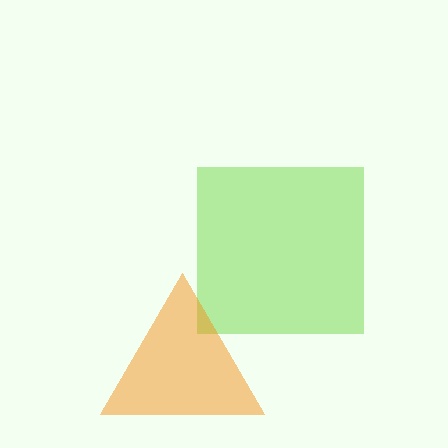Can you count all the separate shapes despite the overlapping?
Yes, there are 2 separate shapes.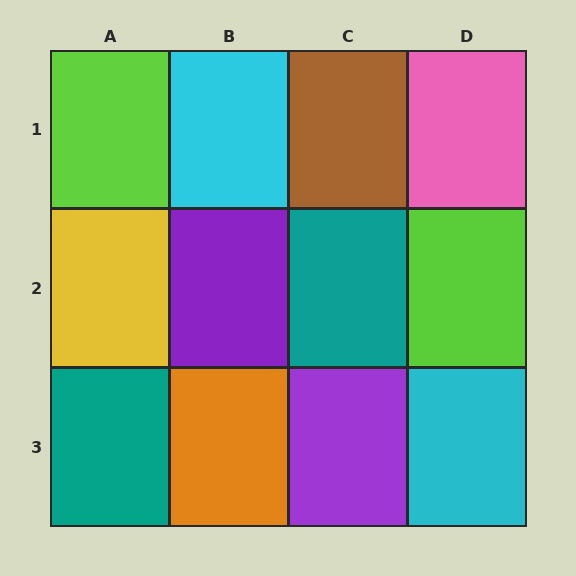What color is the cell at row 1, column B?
Cyan.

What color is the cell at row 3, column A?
Teal.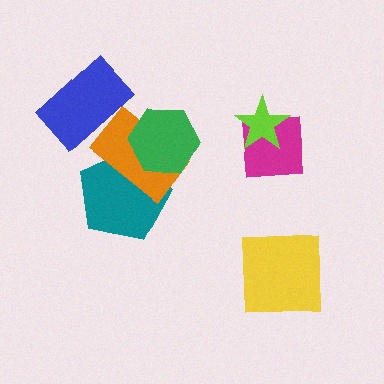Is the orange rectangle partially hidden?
Yes, it is partially covered by another shape.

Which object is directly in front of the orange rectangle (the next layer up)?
The green hexagon is directly in front of the orange rectangle.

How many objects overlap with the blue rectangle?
1 object overlaps with the blue rectangle.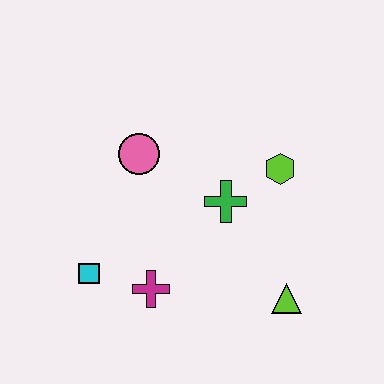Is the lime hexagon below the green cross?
No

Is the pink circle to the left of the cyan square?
No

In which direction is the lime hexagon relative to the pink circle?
The lime hexagon is to the right of the pink circle.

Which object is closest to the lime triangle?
The green cross is closest to the lime triangle.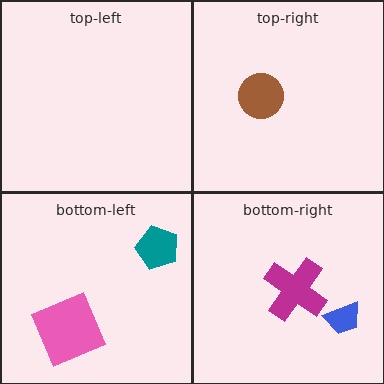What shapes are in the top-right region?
The brown circle.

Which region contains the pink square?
The bottom-left region.